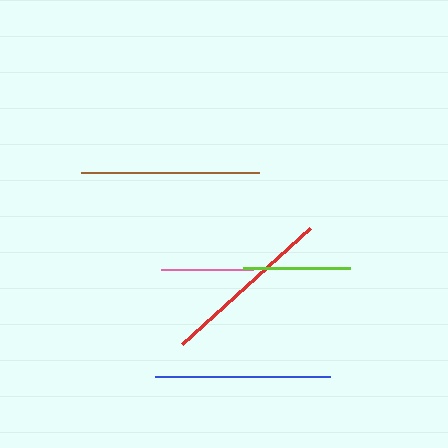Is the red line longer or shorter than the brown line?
The brown line is longer than the red line.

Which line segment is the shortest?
The pink line is the shortest at approximately 92 pixels.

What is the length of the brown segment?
The brown segment is approximately 178 pixels long.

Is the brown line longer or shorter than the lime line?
The brown line is longer than the lime line.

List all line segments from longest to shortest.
From longest to shortest: brown, blue, red, lime, pink.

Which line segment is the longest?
The brown line is the longest at approximately 178 pixels.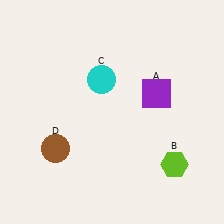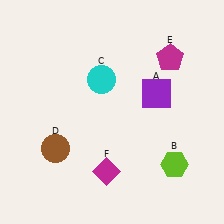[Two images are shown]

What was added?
A magenta pentagon (E), a magenta diamond (F) were added in Image 2.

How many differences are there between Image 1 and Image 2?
There are 2 differences between the two images.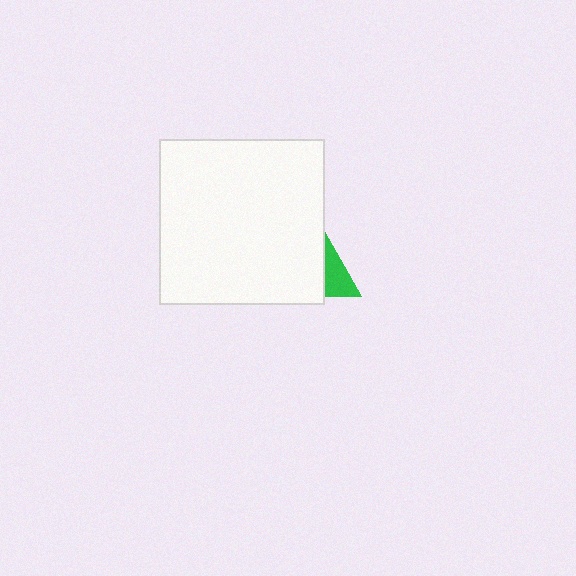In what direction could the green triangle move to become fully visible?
The green triangle could move right. That would shift it out from behind the white square entirely.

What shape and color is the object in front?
The object in front is a white square.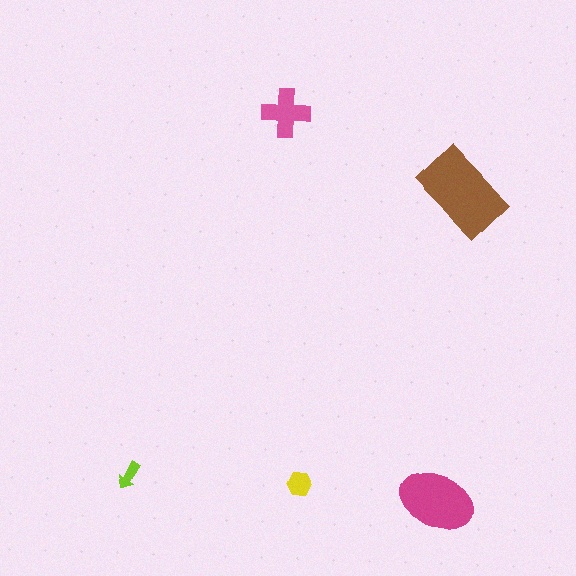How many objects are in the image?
There are 5 objects in the image.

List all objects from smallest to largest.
The lime arrow, the yellow hexagon, the pink cross, the magenta ellipse, the brown rectangle.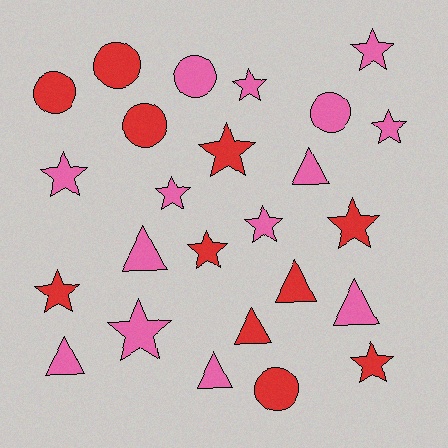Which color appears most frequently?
Pink, with 14 objects.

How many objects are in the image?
There are 25 objects.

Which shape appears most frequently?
Star, with 12 objects.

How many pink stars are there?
There are 7 pink stars.